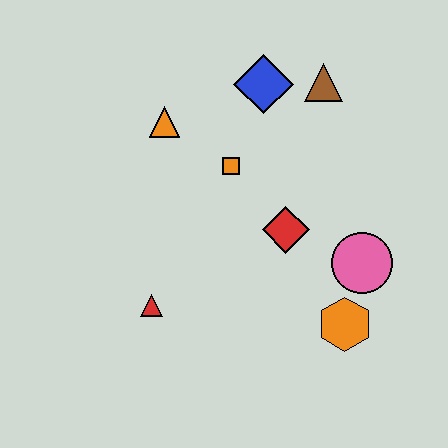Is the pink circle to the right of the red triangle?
Yes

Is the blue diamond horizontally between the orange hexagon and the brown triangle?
No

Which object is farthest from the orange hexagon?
The orange triangle is farthest from the orange hexagon.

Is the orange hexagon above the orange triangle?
No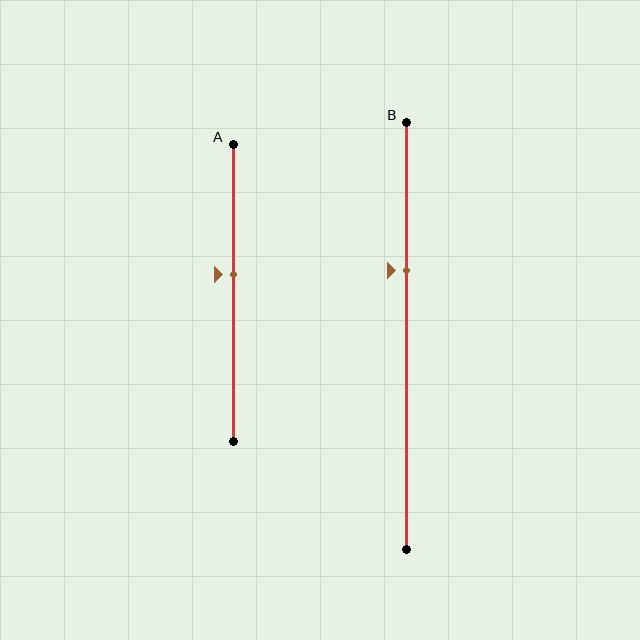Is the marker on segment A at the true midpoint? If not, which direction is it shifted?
No, the marker on segment A is shifted upward by about 6% of the segment length.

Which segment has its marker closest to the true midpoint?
Segment A has its marker closest to the true midpoint.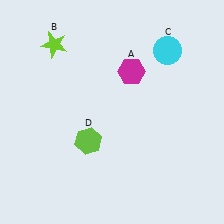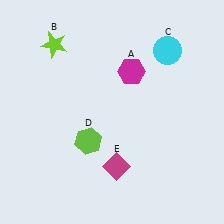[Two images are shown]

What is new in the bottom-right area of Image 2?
A magenta diamond (E) was added in the bottom-right area of Image 2.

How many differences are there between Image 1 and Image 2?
There is 1 difference between the two images.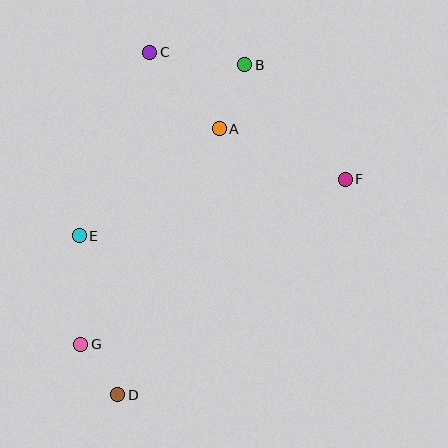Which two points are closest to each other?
Points D and G are closest to each other.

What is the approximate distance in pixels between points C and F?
The distance between C and F is approximately 233 pixels.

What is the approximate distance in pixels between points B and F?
The distance between B and F is approximately 152 pixels.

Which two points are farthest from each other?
Points B and D are farthest from each other.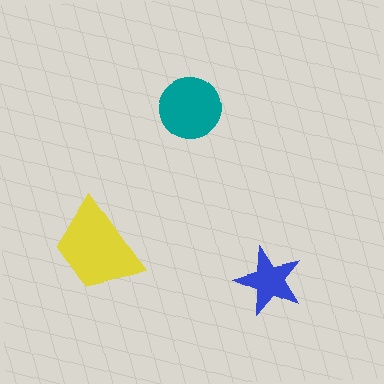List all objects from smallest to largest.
The blue star, the teal circle, the yellow trapezoid.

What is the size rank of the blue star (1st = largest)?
3rd.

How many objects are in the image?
There are 3 objects in the image.